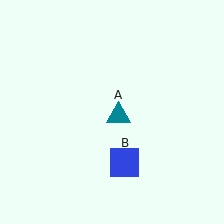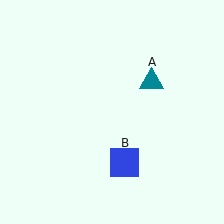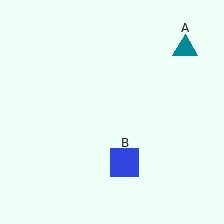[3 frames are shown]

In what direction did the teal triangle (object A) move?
The teal triangle (object A) moved up and to the right.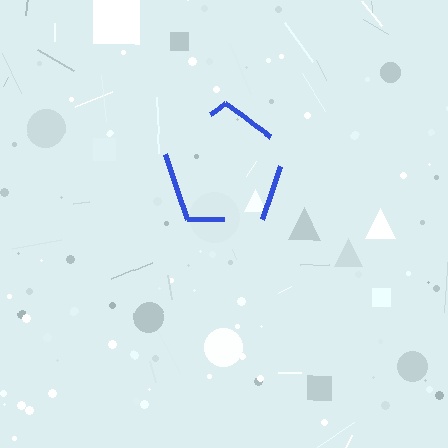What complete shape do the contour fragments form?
The contour fragments form a pentagon.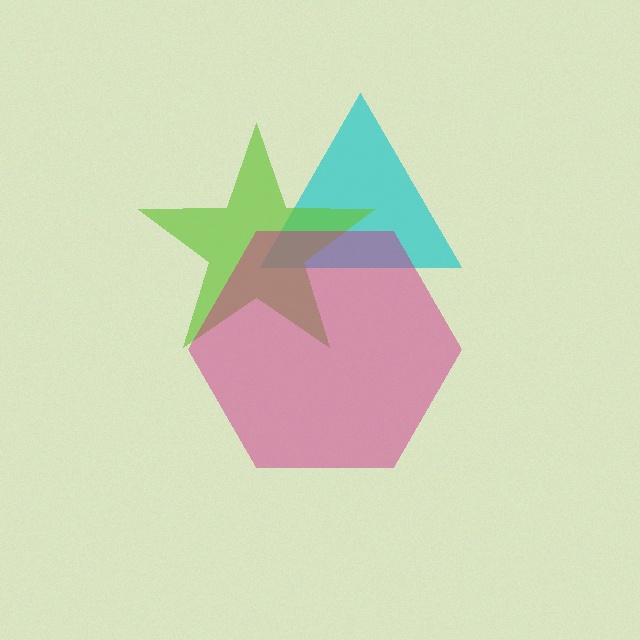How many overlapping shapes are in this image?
There are 3 overlapping shapes in the image.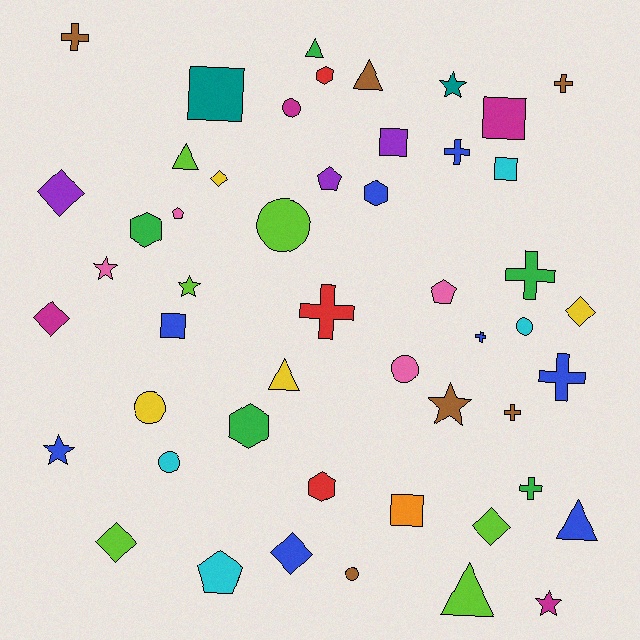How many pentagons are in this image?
There are 4 pentagons.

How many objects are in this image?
There are 50 objects.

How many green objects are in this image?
There are 5 green objects.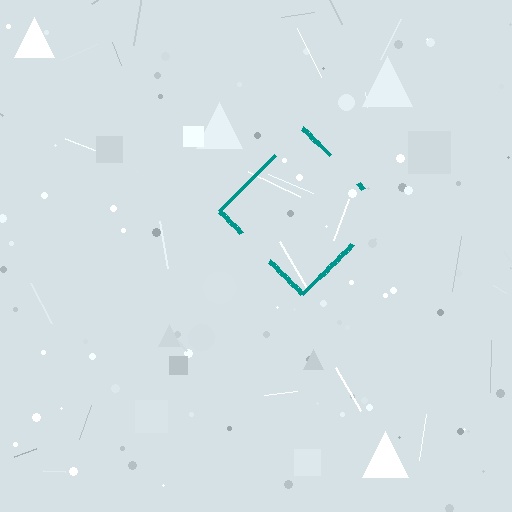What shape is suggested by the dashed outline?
The dashed outline suggests a diamond.